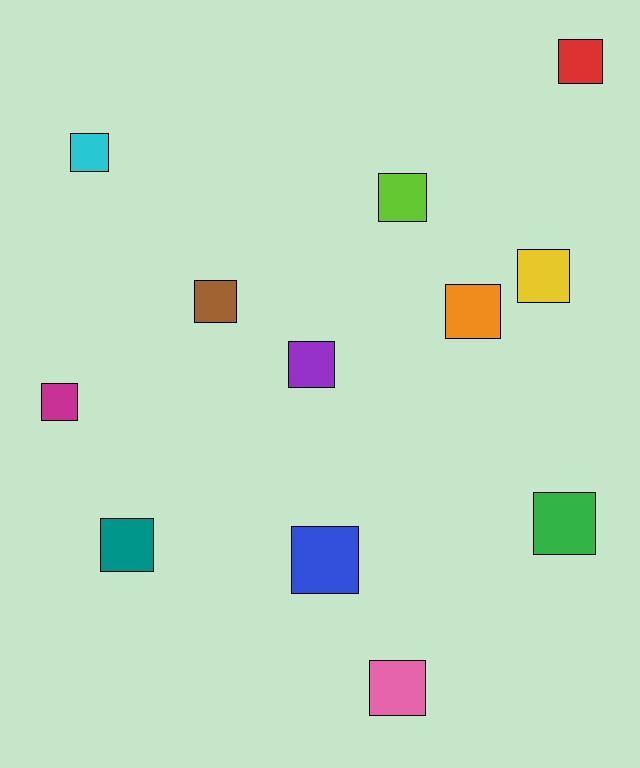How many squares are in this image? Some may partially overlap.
There are 12 squares.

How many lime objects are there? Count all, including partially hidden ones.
There is 1 lime object.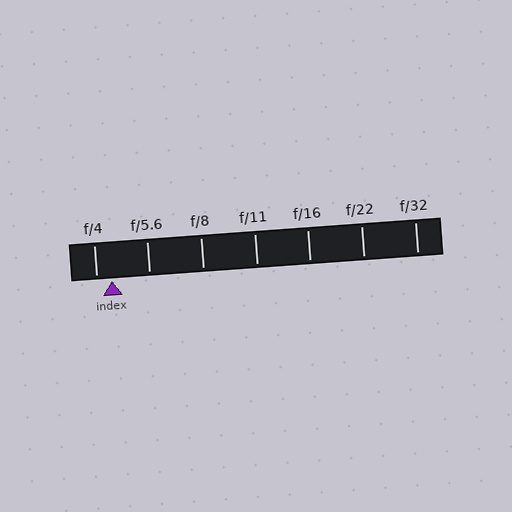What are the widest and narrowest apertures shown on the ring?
The widest aperture shown is f/4 and the narrowest is f/32.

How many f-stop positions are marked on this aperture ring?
There are 7 f-stop positions marked.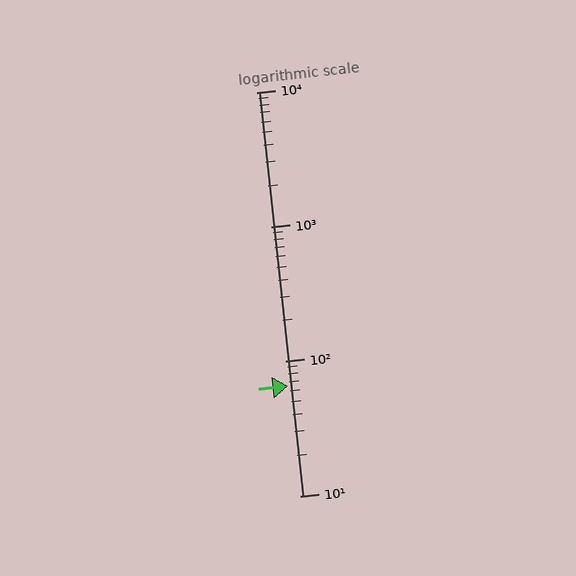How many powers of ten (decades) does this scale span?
The scale spans 3 decades, from 10 to 10000.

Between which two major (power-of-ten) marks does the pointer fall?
The pointer is between 10 and 100.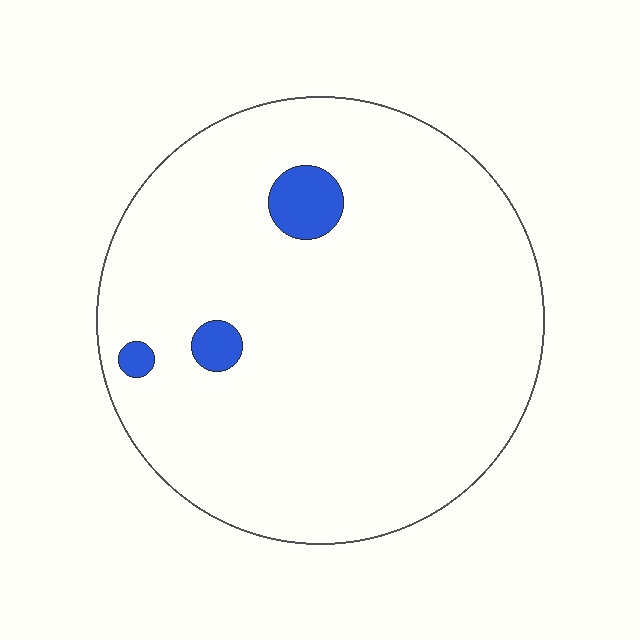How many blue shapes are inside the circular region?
3.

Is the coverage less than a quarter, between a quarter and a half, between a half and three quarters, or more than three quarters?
Less than a quarter.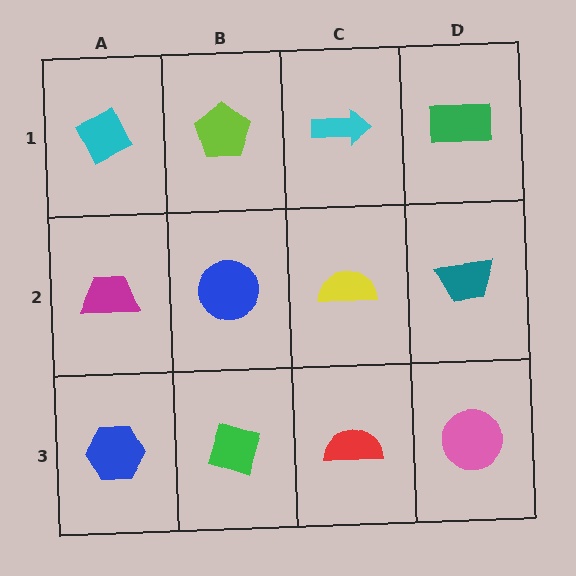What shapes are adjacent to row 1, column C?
A yellow semicircle (row 2, column C), a lime pentagon (row 1, column B), a green rectangle (row 1, column D).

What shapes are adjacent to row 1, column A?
A magenta trapezoid (row 2, column A), a lime pentagon (row 1, column B).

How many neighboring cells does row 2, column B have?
4.